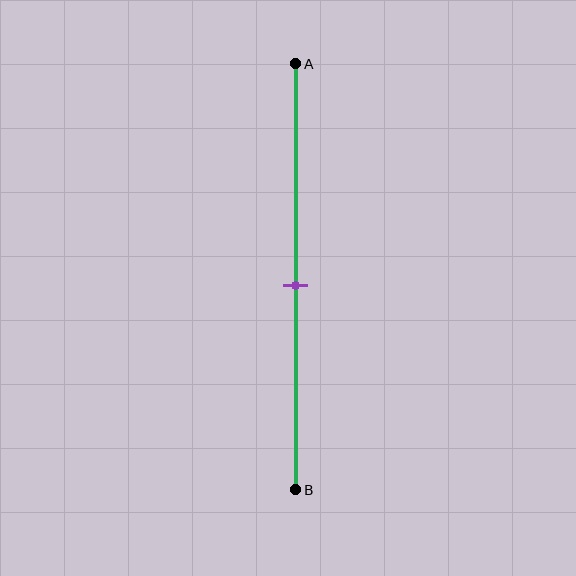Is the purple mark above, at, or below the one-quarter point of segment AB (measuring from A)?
The purple mark is below the one-quarter point of segment AB.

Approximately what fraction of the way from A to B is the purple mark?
The purple mark is approximately 50% of the way from A to B.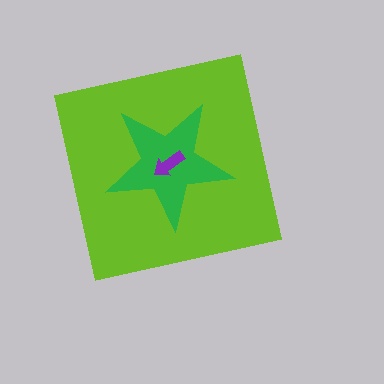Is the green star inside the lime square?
Yes.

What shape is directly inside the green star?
The purple arrow.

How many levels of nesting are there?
3.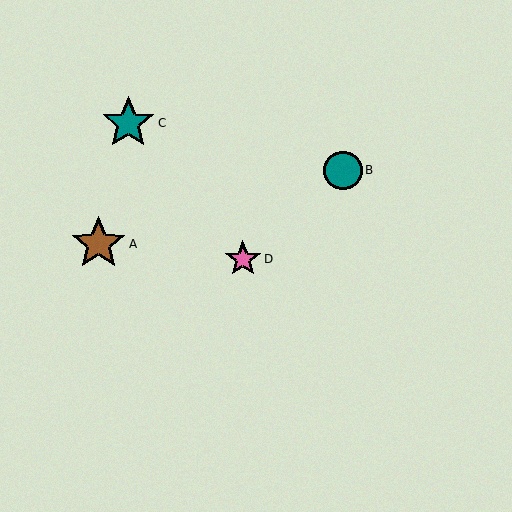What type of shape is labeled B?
Shape B is a teal circle.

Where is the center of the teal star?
The center of the teal star is at (128, 123).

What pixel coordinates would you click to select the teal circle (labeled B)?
Click at (343, 170) to select the teal circle B.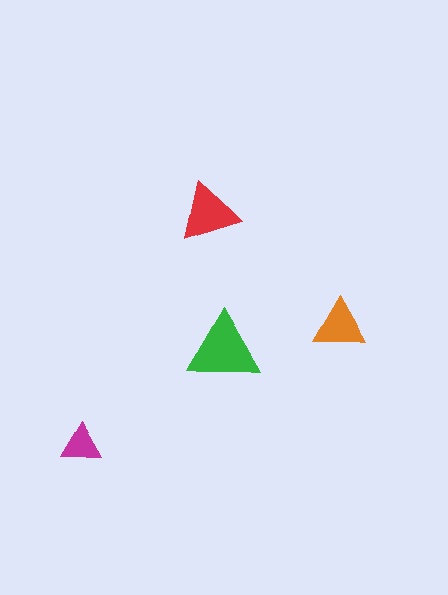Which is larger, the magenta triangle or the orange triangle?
The orange one.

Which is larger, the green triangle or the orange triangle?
The green one.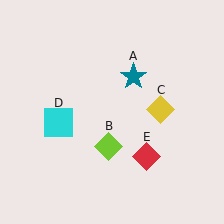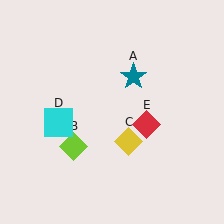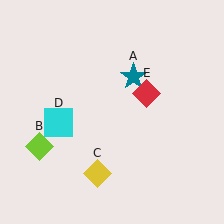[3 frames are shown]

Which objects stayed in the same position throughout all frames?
Teal star (object A) and cyan square (object D) remained stationary.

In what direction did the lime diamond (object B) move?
The lime diamond (object B) moved left.